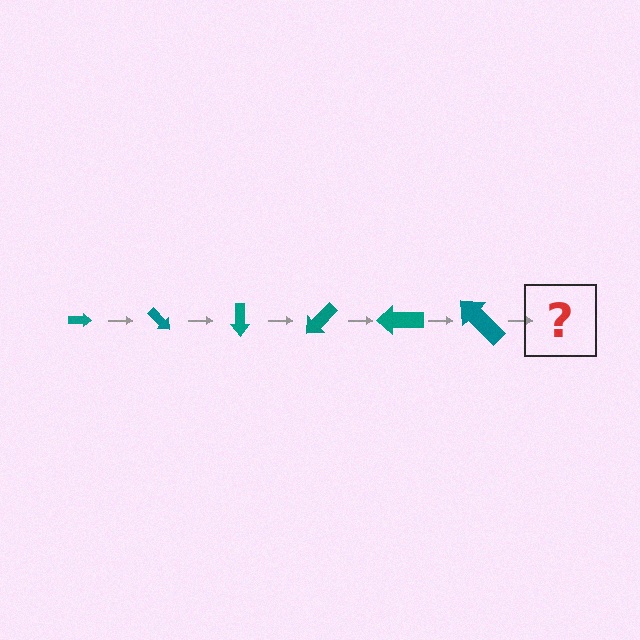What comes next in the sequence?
The next element should be an arrow, larger than the previous one and rotated 270 degrees from the start.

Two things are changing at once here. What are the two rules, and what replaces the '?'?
The two rules are that the arrow grows larger each step and it rotates 45 degrees each step. The '?' should be an arrow, larger than the previous one and rotated 270 degrees from the start.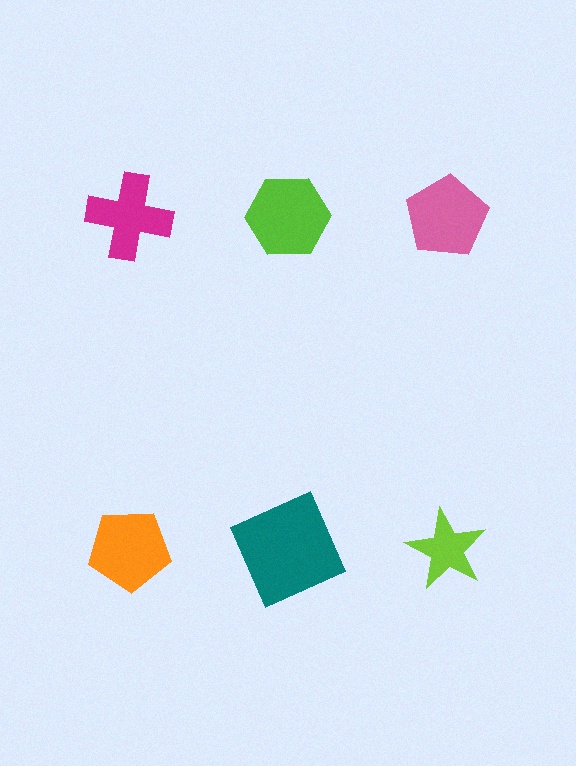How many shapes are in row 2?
3 shapes.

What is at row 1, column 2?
A lime hexagon.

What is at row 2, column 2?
A teal square.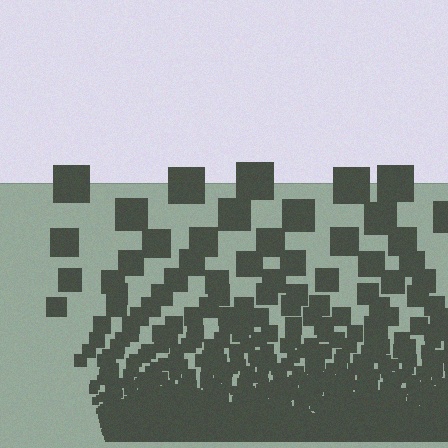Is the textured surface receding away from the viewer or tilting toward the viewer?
The surface appears to tilt toward the viewer. Texture elements get larger and sparser toward the top.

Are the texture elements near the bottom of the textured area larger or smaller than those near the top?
Smaller. The gradient is inverted — elements near the bottom are smaller and denser.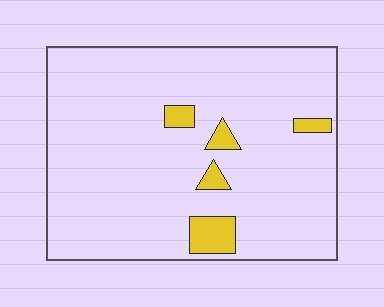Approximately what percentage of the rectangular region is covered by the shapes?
Approximately 5%.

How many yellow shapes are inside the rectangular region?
5.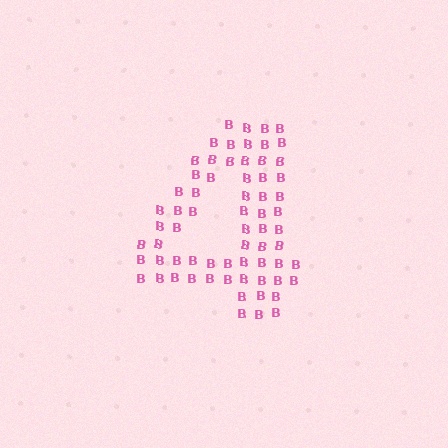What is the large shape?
The large shape is the digit 4.